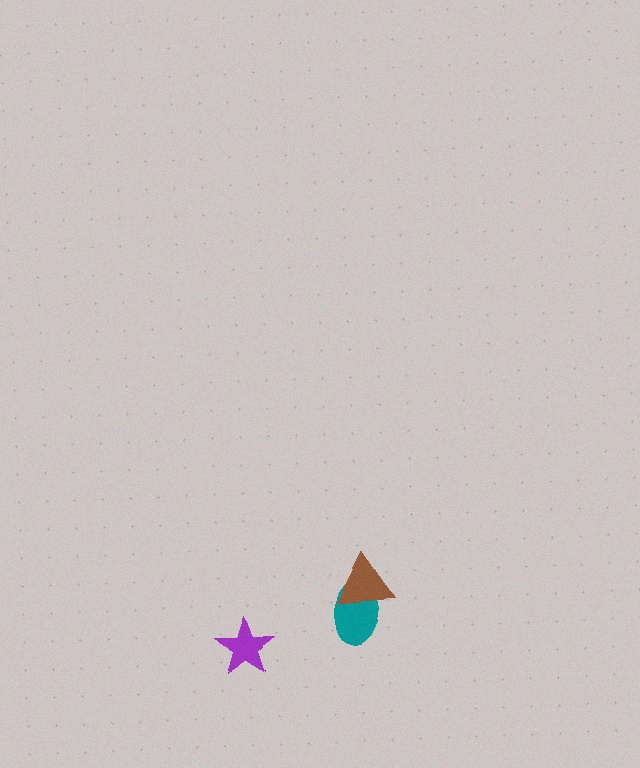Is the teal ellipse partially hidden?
Yes, it is partially covered by another shape.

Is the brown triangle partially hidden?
No, no other shape covers it.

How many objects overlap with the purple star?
0 objects overlap with the purple star.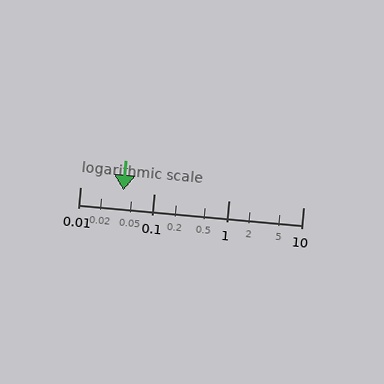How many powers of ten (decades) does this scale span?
The scale spans 3 decades, from 0.01 to 10.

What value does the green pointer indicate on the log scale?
The pointer indicates approximately 0.038.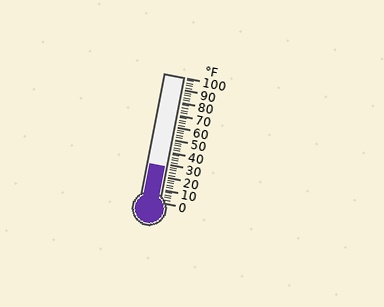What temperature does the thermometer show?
The thermometer shows approximately 28°F.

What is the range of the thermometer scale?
The thermometer scale ranges from 0°F to 100°F.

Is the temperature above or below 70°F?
The temperature is below 70°F.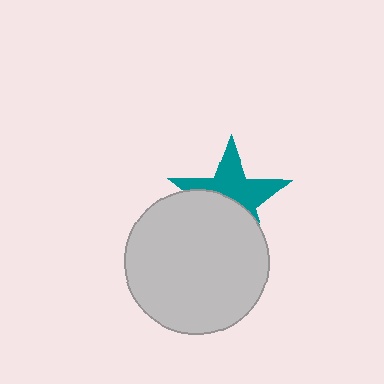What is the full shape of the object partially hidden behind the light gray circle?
The partially hidden object is a teal star.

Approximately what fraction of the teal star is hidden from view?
Roughly 47% of the teal star is hidden behind the light gray circle.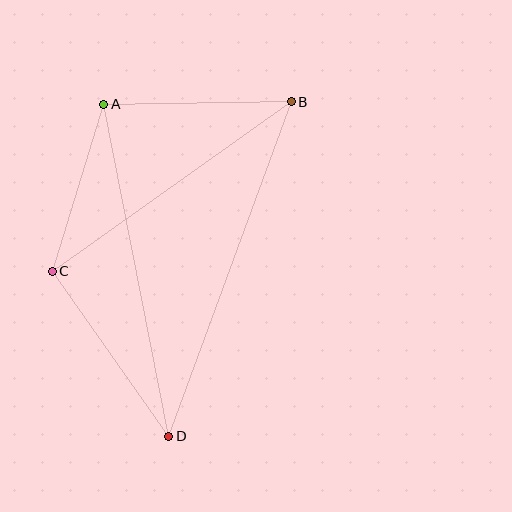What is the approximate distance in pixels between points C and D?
The distance between C and D is approximately 202 pixels.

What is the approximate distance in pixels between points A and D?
The distance between A and D is approximately 338 pixels.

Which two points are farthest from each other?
Points B and D are farthest from each other.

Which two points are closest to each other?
Points A and C are closest to each other.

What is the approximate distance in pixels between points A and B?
The distance between A and B is approximately 187 pixels.